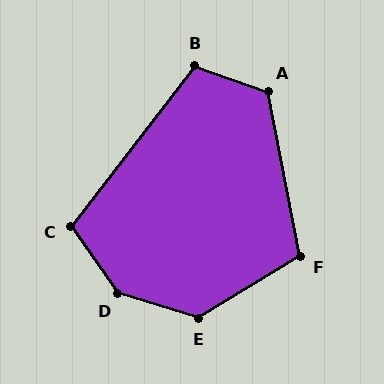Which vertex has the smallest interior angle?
C, at approximately 108 degrees.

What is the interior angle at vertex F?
Approximately 110 degrees (obtuse).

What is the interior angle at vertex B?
Approximately 108 degrees (obtuse).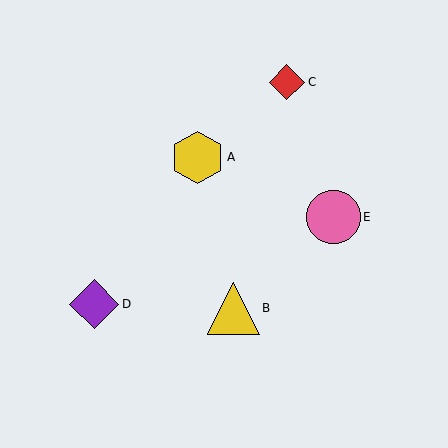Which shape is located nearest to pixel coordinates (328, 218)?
The pink circle (labeled E) at (333, 217) is nearest to that location.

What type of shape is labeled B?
Shape B is a yellow triangle.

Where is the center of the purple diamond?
The center of the purple diamond is at (94, 304).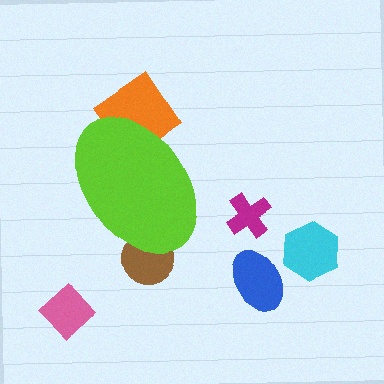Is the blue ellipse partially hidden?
No, the blue ellipse is fully visible.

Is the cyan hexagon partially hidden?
No, the cyan hexagon is fully visible.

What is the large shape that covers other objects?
A lime ellipse.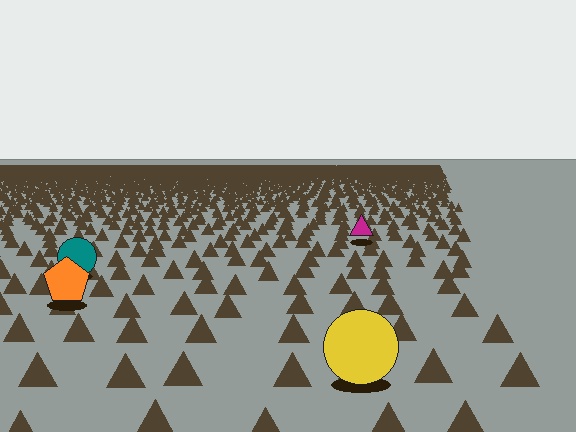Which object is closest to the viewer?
The yellow circle is closest. The texture marks near it are larger and more spread out.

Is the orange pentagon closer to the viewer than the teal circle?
Yes. The orange pentagon is closer — you can tell from the texture gradient: the ground texture is coarser near it.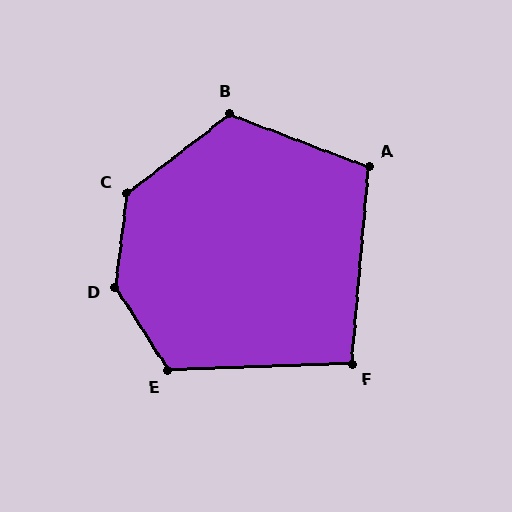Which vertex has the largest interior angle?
D, at approximately 141 degrees.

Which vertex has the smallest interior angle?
F, at approximately 97 degrees.